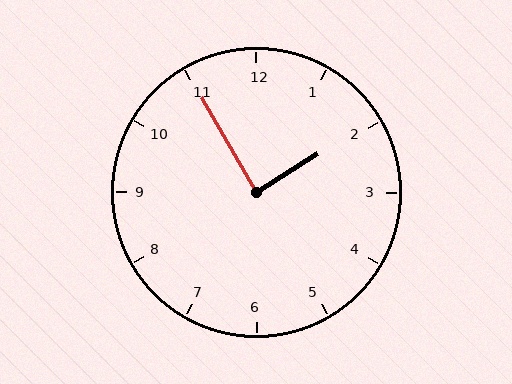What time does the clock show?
1:55.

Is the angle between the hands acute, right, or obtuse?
It is right.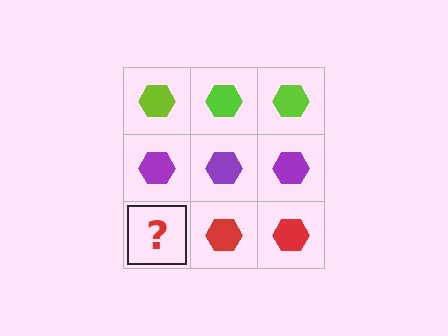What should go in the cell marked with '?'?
The missing cell should contain a red hexagon.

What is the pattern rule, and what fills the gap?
The rule is that each row has a consistent color. The gap should be filled with a red hexagon.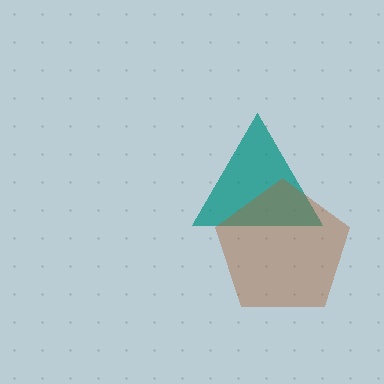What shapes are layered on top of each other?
The layered shapes are: a teal triangle, a brown pentagon.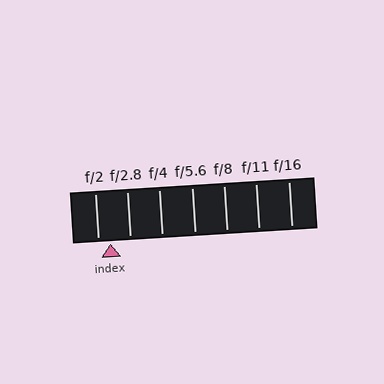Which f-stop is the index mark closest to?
The index mark is closest to f/2.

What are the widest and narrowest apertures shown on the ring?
The widest aperture shown is f/2 and the narrowest is f/16.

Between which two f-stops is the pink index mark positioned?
The index mark is between f/2 and f/2.8.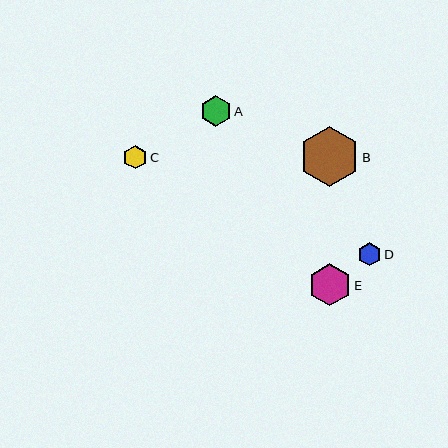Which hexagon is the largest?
Hexagon B is the largest with a size of approximately 60 pixels.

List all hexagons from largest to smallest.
From largest to smallest: B, E, A, C, D.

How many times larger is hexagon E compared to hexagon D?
Hexagon E is approximately 1.8 times the size of hexagon D.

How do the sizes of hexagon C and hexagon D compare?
Hexagon C and hexagon D are approximately the same size.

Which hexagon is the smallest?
Hexagon D is the smallest with a size of approximately 23 pixels.